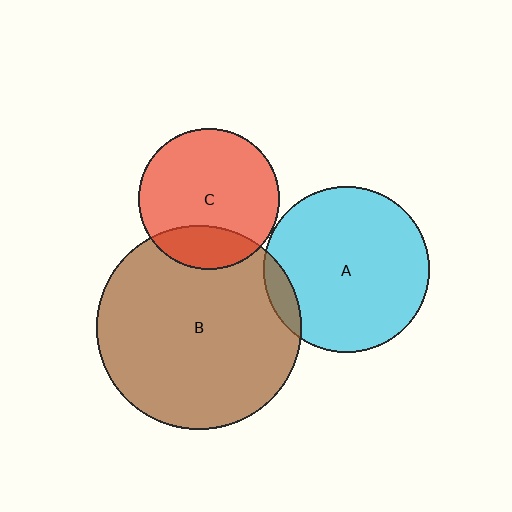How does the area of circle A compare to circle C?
Approximately 1.4 times.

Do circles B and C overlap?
Yes.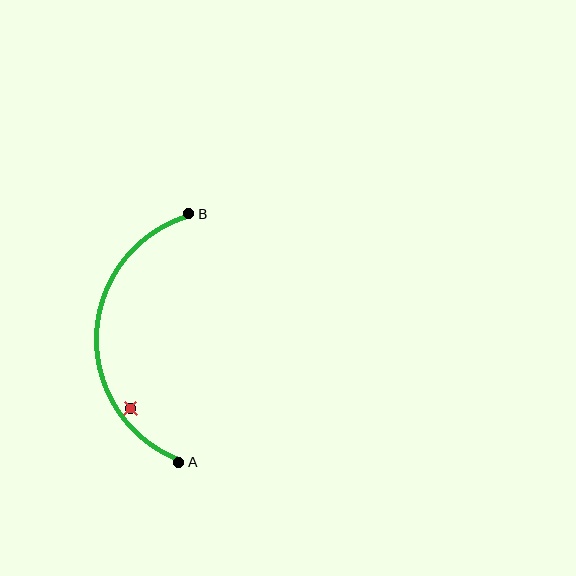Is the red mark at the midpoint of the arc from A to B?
No — the red mark does not lie on the arc at all. It sits slightly inside the curve.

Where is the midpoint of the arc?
The arc midpoint is the point on the curve farthest from the straight line joining A and B. It sits to the left of that line.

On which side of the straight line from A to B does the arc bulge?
The arc bulges to the left of the straight line connecting A and B.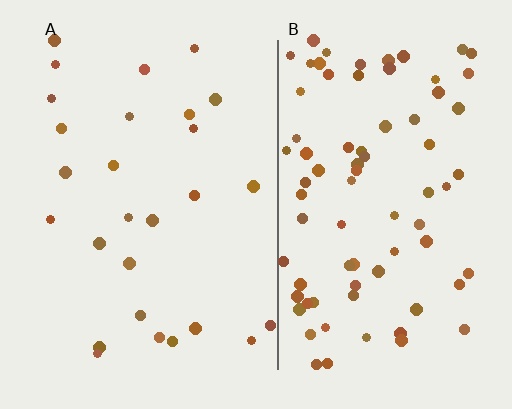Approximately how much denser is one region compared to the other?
Approximately 2.9× — region B over region A.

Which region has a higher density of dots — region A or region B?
B (the right).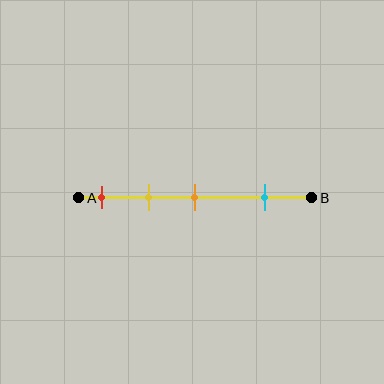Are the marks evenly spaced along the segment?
No, the marks are not evenly spaced.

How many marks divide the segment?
There are 4 marks dividing the segment.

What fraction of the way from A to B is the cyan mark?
The cyan mark is approximately 80% (0.8) of the way from A to B.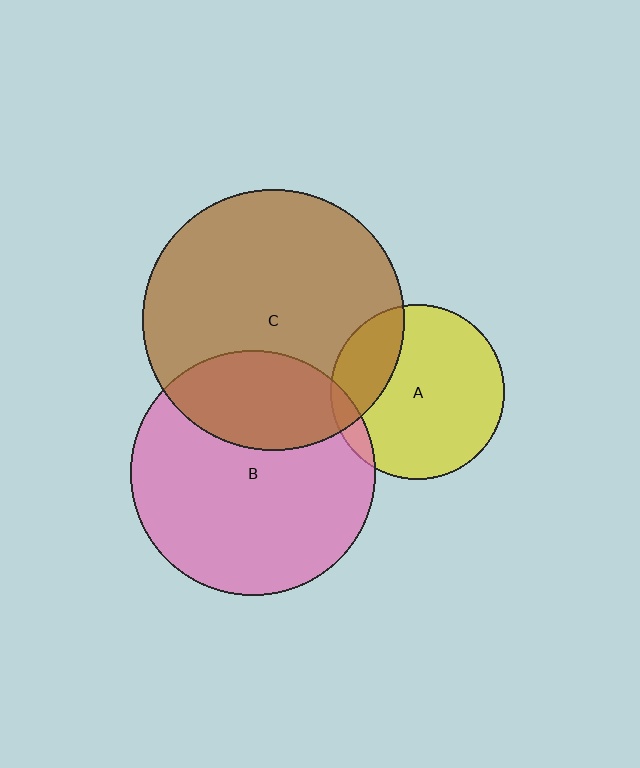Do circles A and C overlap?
Yes.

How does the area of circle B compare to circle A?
Approximately 2.0 times.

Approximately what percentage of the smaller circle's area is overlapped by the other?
Approximately 25%.